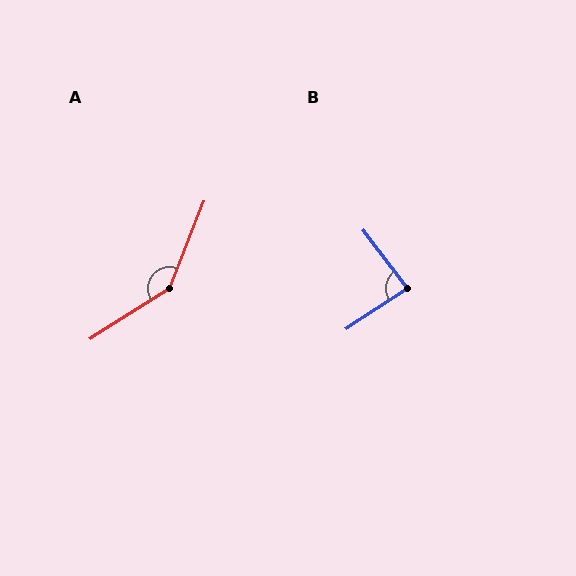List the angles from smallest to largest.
B (86°), A (144°).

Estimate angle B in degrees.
Approximately 86 degrees.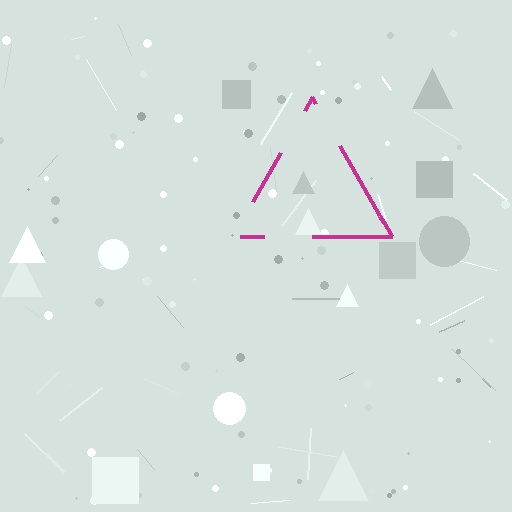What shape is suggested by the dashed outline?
The dashed outline suggests a triangle.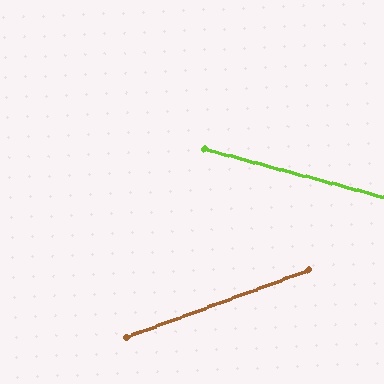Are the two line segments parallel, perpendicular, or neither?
Neither parallel nor perpendicular — they differ by about 35°.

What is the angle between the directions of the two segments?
Approximately 35 degrees.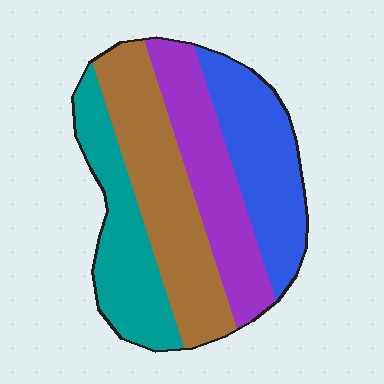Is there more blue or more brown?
Brown.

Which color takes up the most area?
Brown, at roughly 30%.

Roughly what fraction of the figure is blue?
Blue covers around 25% of the figure.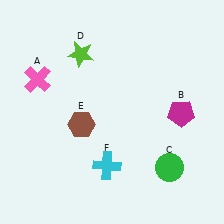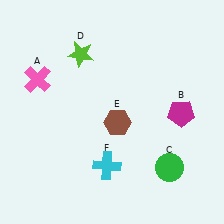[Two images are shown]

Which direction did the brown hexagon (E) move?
The brown hexagon (E) moved right.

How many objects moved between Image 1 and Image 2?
1 object moved between the two images.